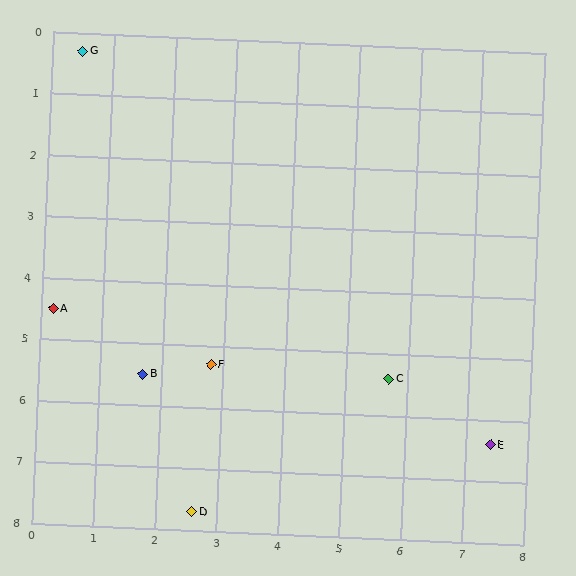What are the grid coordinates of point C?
Point C is at approximately (5.7, 5.4).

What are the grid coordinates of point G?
Point G is at approximately (0.5, 0.3).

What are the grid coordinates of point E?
Point E is at approximately (7.4, 6.4).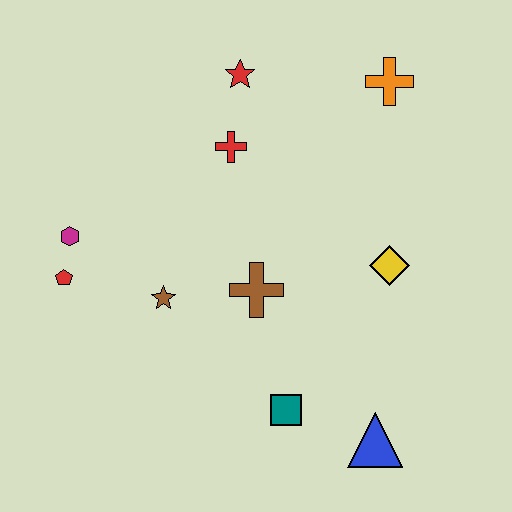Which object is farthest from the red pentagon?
The orange cross is farthest from the red pentagon.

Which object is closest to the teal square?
The blue triangle is closest to the teal square.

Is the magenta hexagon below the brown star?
No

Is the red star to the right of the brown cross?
No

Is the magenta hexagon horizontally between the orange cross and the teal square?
No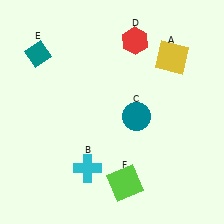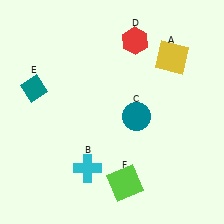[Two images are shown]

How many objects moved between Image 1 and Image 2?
1 object moved between the two images.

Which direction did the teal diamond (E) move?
The teal diamond (E) moved down.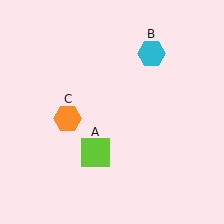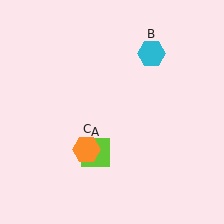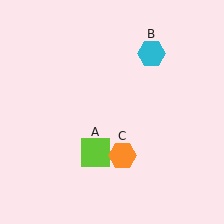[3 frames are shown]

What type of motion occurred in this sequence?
The orange hexagon (object C) rotated counterclockwise around the center of the scene.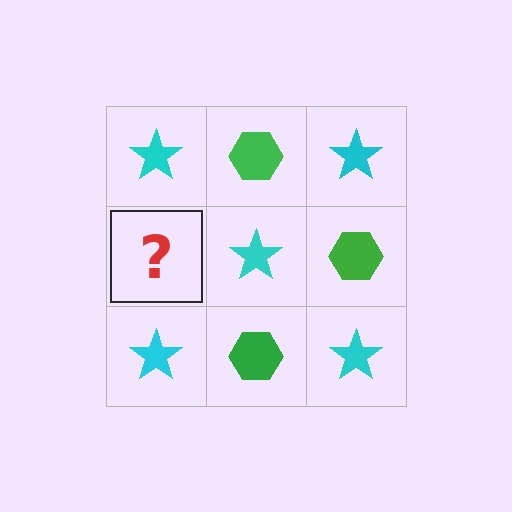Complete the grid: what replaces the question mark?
The question mark should be replaced with a green hexagon.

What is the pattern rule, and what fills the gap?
The rule is that it alternates cyan star and green hexagon in a checkerboard pattern. The gap should be filled with a green hexagon.